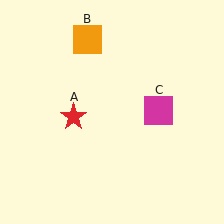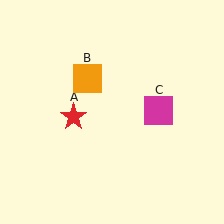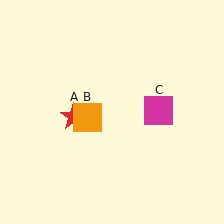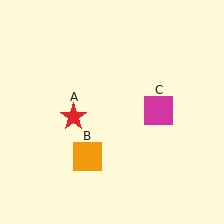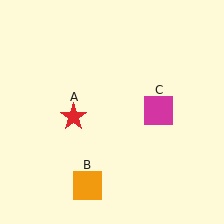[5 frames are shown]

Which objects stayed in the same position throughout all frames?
Red star (object A) and magenta square (object C) remained stationary.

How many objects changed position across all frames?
1 object changed position: orange square (object B).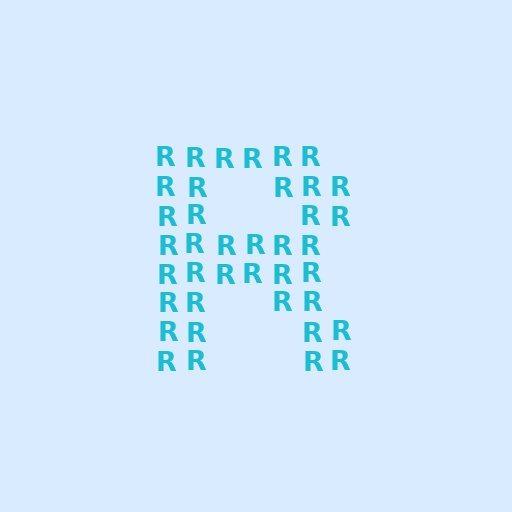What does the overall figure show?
The overall figure shows the letter R.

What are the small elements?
The small elements are letter R's.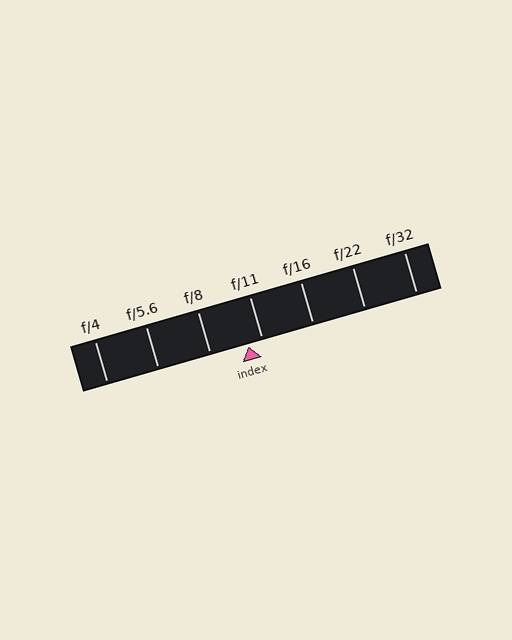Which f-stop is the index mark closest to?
The index mark is closest to f/11.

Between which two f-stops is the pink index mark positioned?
The index mark is between f/8 and f/11.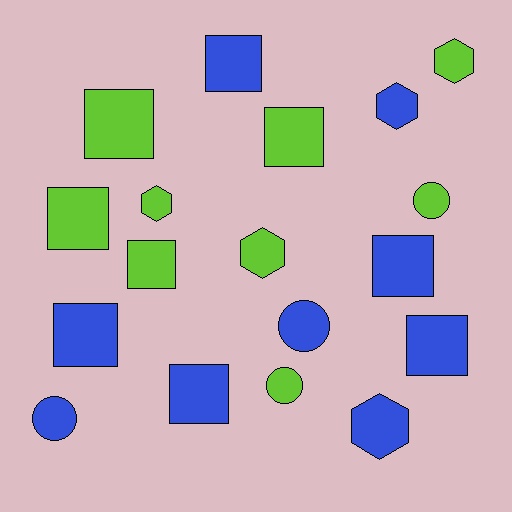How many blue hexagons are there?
There are 2 blue hexagons.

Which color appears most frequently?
Lime, with 9 objects.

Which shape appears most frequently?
Square, with 9 objects.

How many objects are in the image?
There are 18 objects.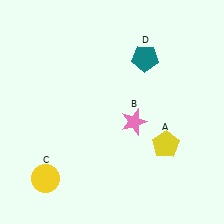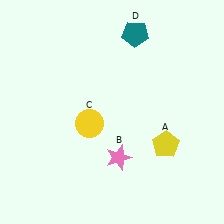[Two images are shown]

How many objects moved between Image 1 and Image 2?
3 objects moved between the two images.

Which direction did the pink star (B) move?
The pink star (B) moved down.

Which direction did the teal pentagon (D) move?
The teal pentagon (D) moved up.